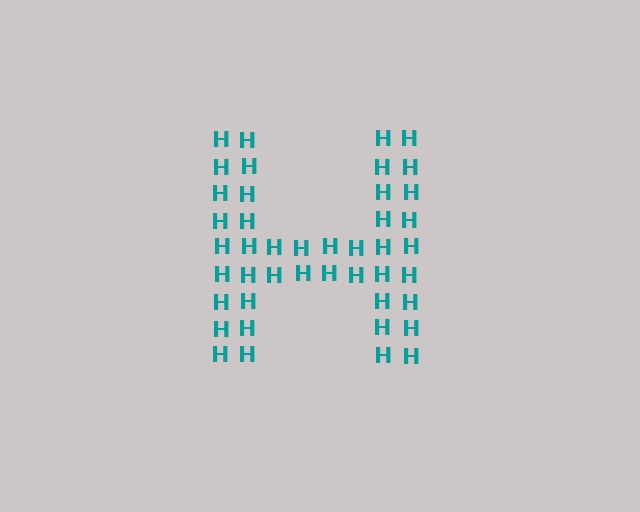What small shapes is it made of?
It is made of small letter H's.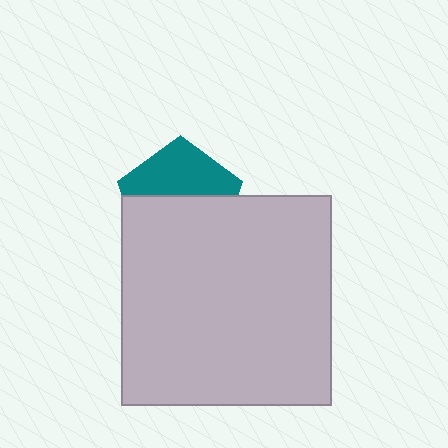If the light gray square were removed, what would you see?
You would see the complete teal pentagon.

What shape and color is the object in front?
The object in front is a light gray square.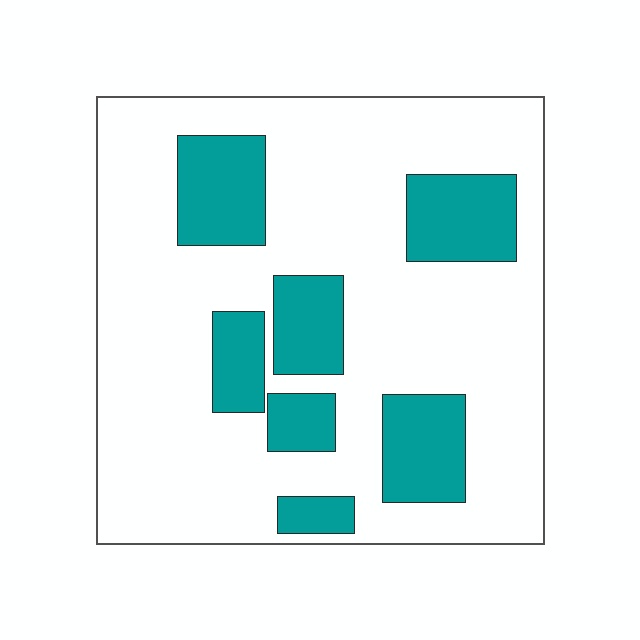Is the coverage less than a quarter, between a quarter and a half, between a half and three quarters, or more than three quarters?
Less than a quarter.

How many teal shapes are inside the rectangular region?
7.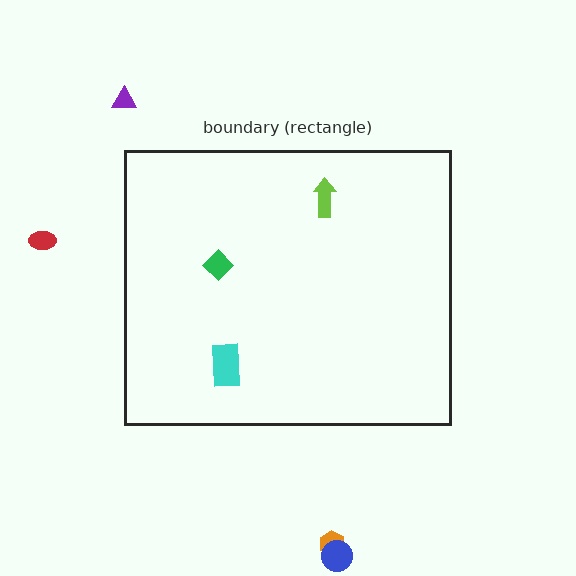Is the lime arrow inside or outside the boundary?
Inside.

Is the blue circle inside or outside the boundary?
Outside.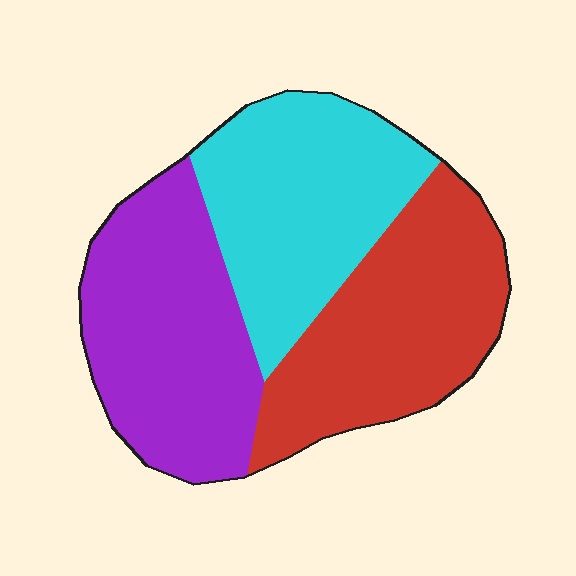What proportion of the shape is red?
Red takes up between a quarter and a half of the shape.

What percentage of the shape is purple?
Purple takes up about one third (1/3) of the shape.